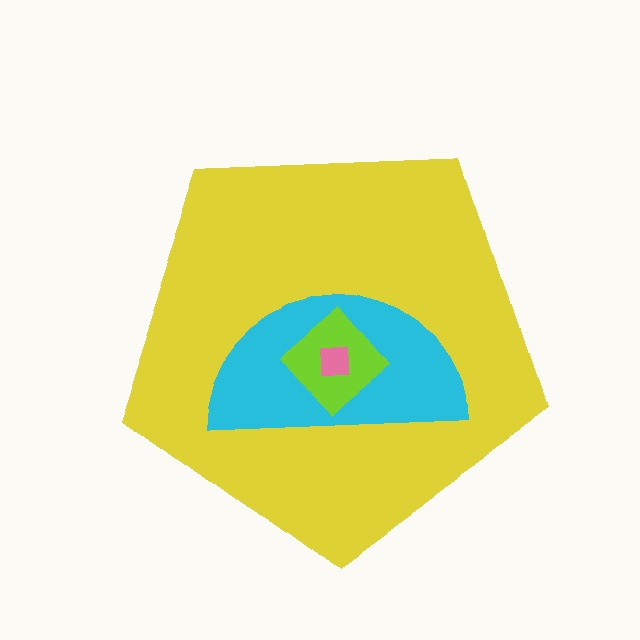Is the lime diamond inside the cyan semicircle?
Yes.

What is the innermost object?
The pink square.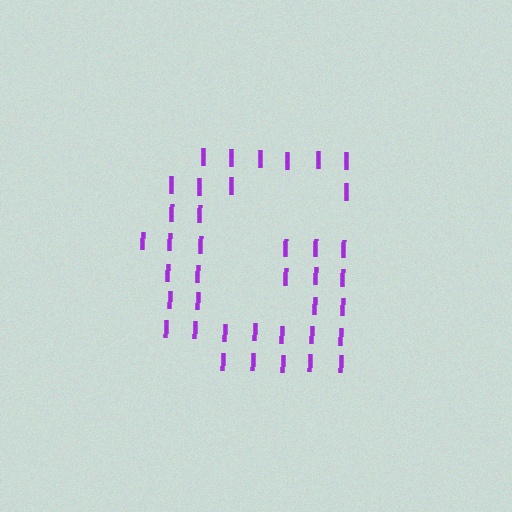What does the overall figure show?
The overall figure shows the letter G.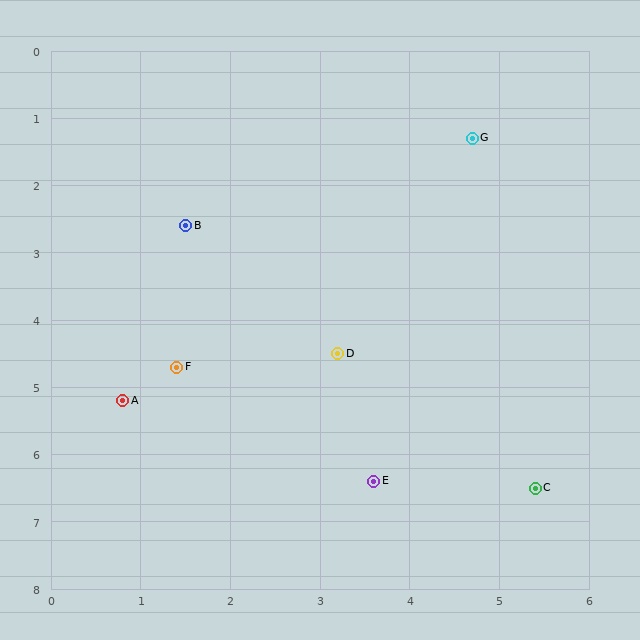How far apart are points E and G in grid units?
Points E and G are about 5.2 grid units apart.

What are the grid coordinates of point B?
Point B is at approximately (1.5, 2.6).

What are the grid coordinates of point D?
Point D is at approximately (3.2, 4.5).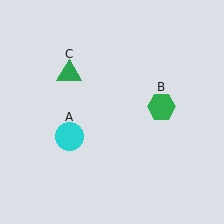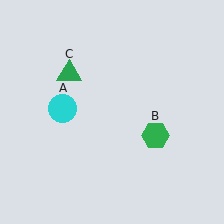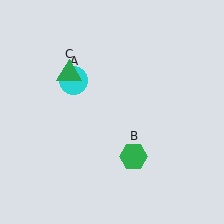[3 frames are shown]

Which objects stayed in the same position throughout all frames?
Green triangle (object C) remained stationary.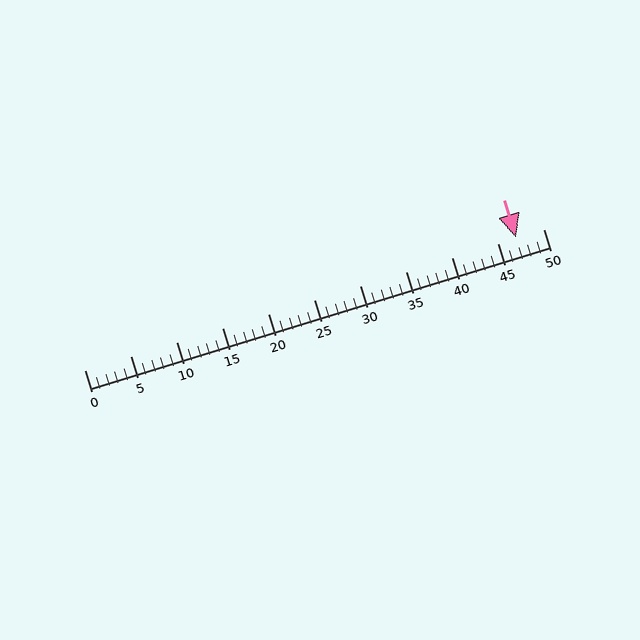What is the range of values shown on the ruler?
The ruler shows values from 0 to 50.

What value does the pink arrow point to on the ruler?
The pink arrow points to approximately 47.